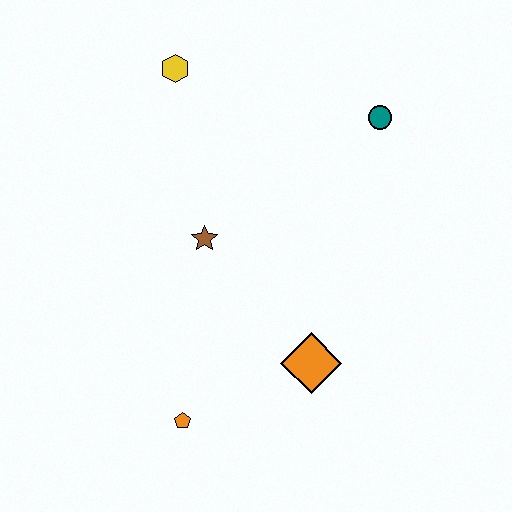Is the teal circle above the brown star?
Yes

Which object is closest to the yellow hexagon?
The brown star is closest to the yellow hexagon.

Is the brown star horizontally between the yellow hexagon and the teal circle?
Yes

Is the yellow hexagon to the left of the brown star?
Yes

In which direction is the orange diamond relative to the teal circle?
The orange diamond is below the teal circle.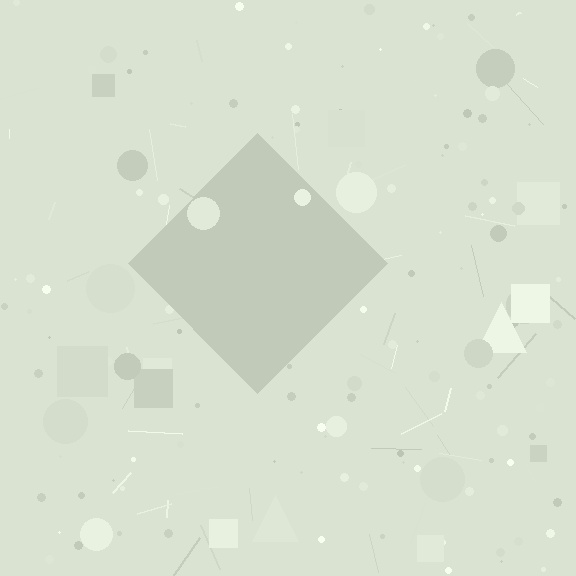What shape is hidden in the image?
A diamond is hidden in the image.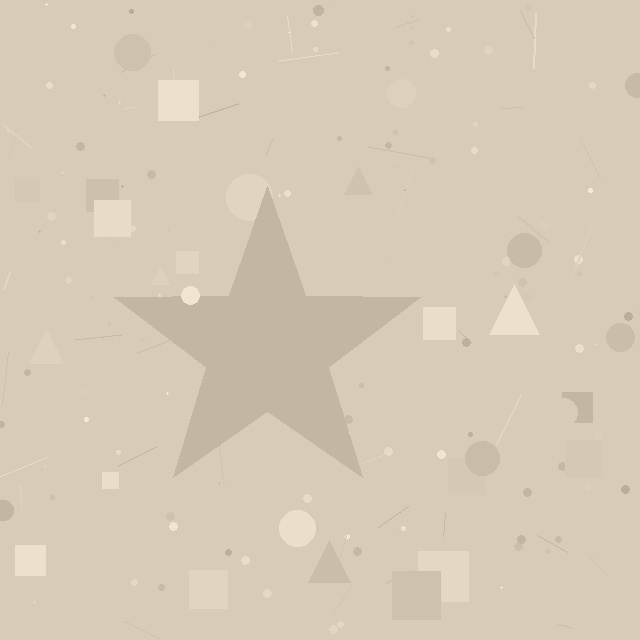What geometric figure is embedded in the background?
A star is embedded in the background.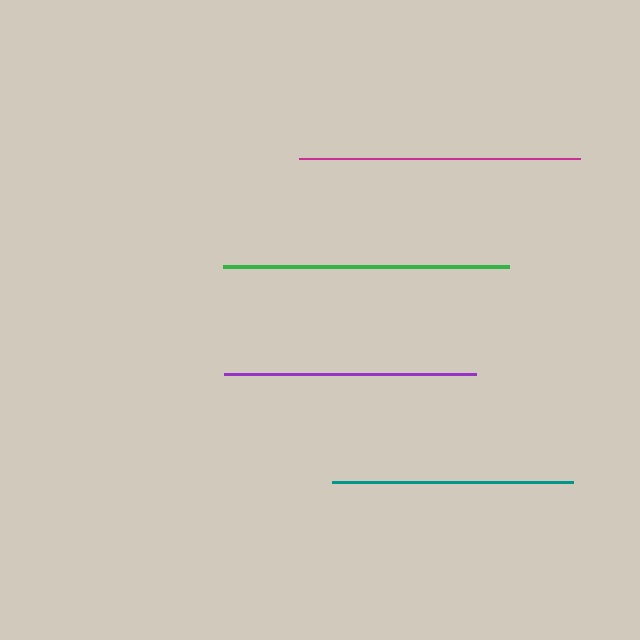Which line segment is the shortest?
The teal line is the shortest at approximately 240 pixels.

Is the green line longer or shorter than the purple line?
The green line is longer than the purple line.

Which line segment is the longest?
The green line is the longest at approximately 286 pixels.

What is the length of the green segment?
The green segment is approximately 286 pixels long.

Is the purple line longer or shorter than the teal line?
The purple line is longer than the teal line.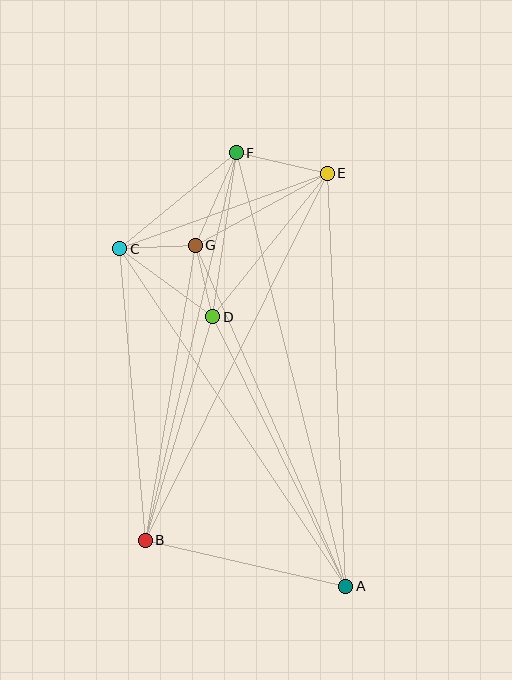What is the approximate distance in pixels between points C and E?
The distance between C and E is approximately 221 pixels.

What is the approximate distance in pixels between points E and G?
The distance between E and G is approximately 151 pixels.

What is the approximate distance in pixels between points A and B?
The distance between A and B is approximately 206 pixels.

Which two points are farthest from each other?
Points A and F are farthest from each other.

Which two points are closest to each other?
Points D and G are closest to each other.